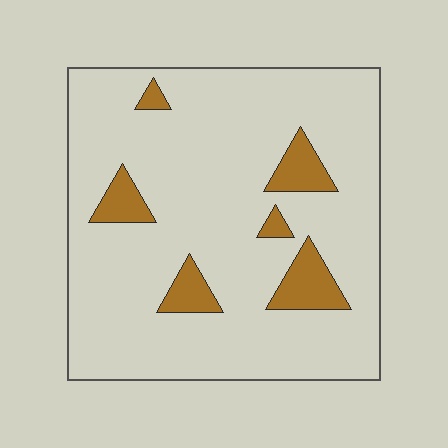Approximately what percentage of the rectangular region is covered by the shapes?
Approximately 10%.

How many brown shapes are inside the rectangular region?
6.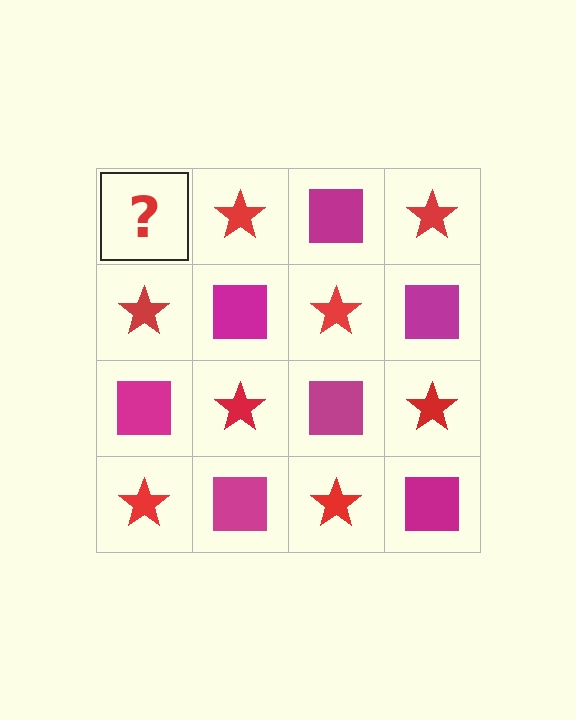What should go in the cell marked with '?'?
The missing cell should contain a magenta square.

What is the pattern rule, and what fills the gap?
The rule is that it alternates magenta square and red star in a checkerboard pattern. The gap should be filled with a magenta square.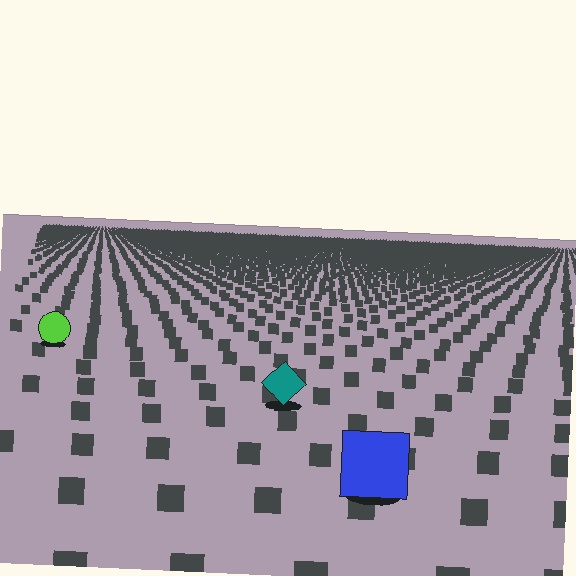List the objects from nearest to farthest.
From nearest to farthest: the blue square, the teal diamond, the lime circle.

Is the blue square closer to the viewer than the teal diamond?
Yes. The blue square is closer — you can tell from the texture gradient: the ground texture is coarser near it.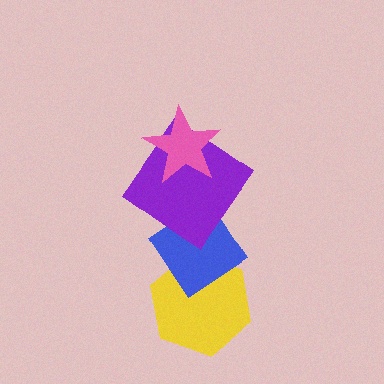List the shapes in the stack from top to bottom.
From top to bottom: the pink star, the purple diamond, the blue diamond, the yellow hexagon.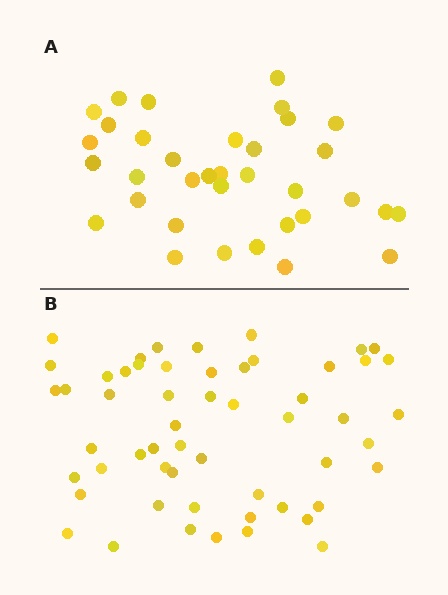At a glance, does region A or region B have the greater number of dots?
Region B (the bottom region) has more dots.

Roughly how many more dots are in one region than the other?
Region B has approximately 20 more dots than region A.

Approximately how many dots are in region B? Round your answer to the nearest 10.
About 60 dots. (The exact count is 55, which rounds to 60.)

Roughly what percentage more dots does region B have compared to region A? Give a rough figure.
About 55% more.